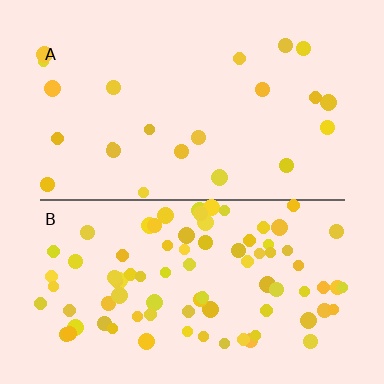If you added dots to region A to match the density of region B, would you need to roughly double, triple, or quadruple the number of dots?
Approximately quadruple.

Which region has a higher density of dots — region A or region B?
B (the bottom).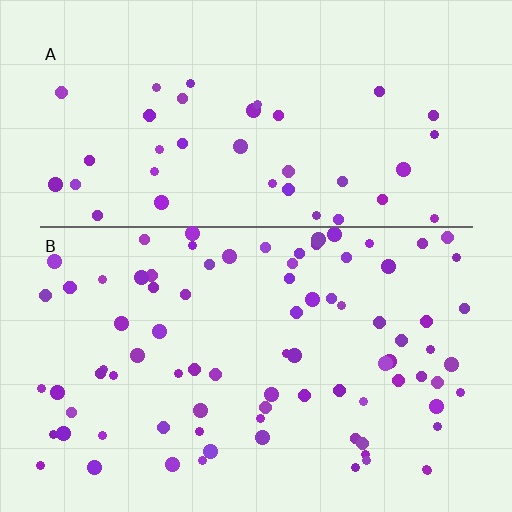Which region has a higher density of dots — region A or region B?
B (the bottom).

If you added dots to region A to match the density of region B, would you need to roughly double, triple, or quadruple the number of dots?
Approximately double.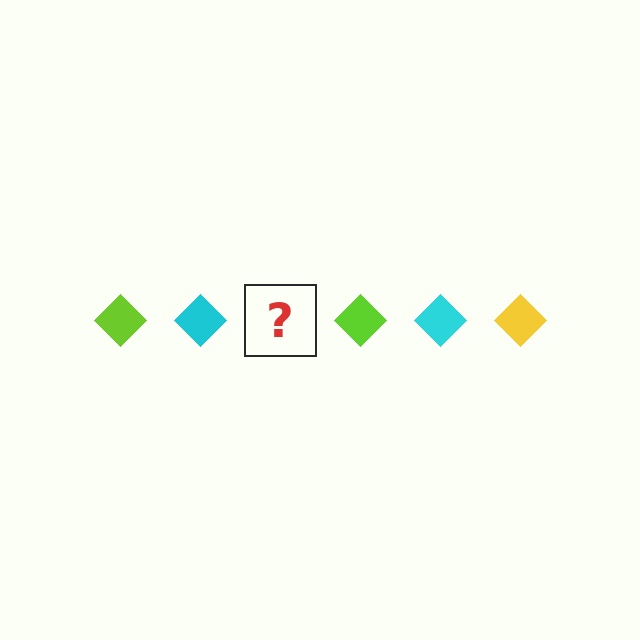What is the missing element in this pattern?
The missing element is a yellow diamond.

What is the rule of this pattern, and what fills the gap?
The rule is that the pattern cycles through lime, cyan, yellow diamonds. The gap should be filled with a yellow diamond.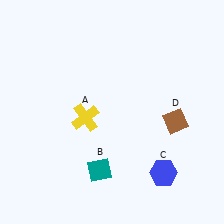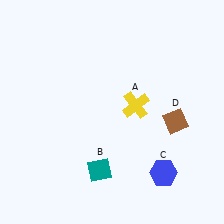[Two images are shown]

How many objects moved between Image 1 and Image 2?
1 object moved between the two images.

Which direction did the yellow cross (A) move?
The yellow cross (A) moved right.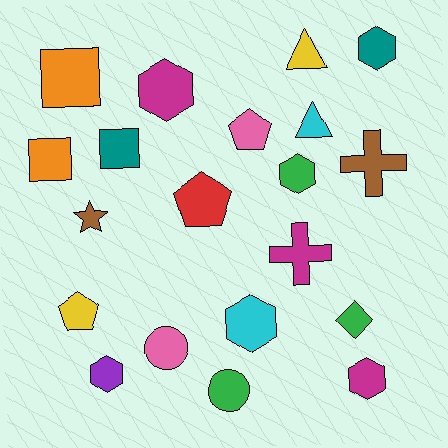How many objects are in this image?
There are 20 objects.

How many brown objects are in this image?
There are 2 brown objects.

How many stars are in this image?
There is 1 star.